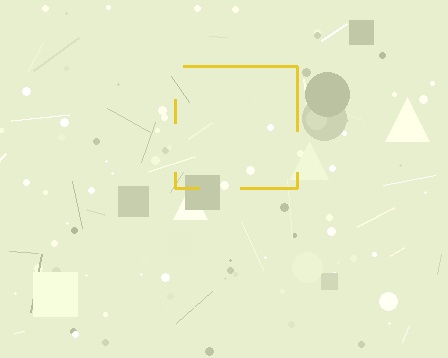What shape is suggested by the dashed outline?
The dashed outline suggests a square.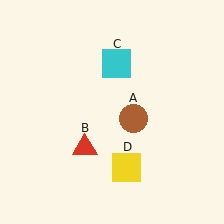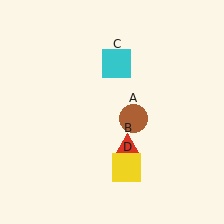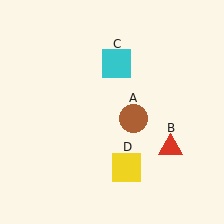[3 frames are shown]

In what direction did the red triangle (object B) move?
The red triangle (object B) moved right.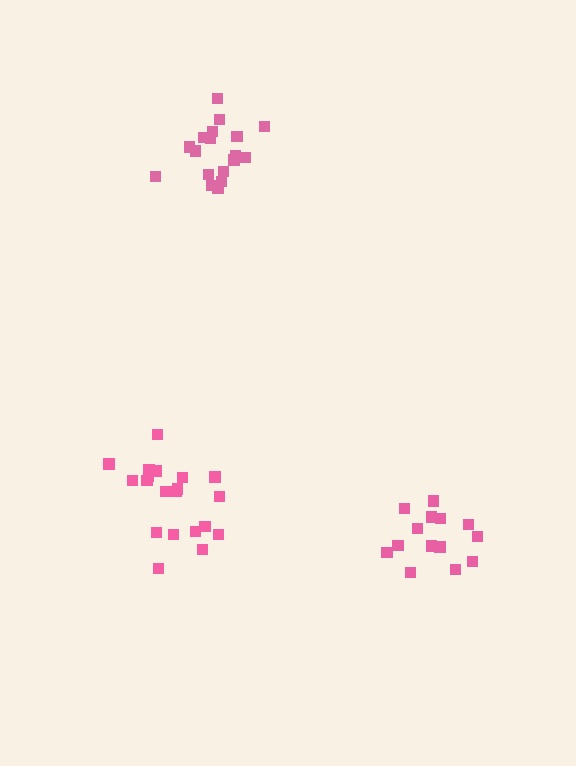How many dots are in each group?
Group 1: 14 dots, Group 2: 20 dots, Group 3: 18 dots (52 total).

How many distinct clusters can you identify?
There are 3 distinct clusters.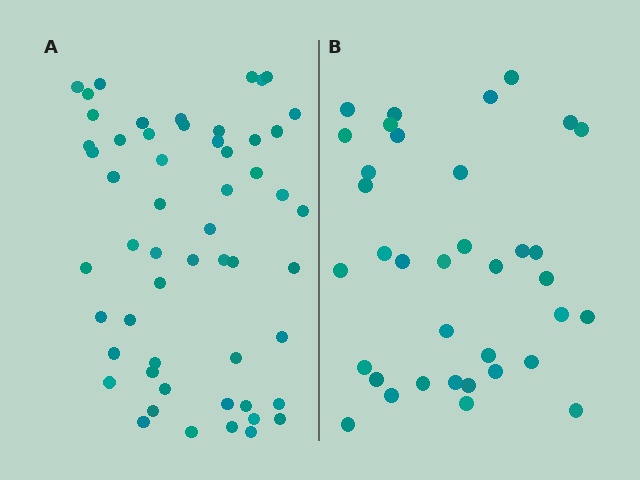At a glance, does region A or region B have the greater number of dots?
Region A (the left region) has more dots.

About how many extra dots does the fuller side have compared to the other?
Region A has approximately 20 more dots than region B.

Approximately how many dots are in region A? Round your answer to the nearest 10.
About 60 dots. (The exact count is 55, which rounds to 60.)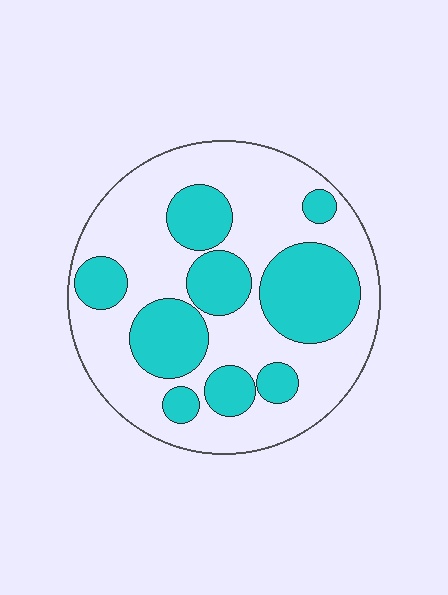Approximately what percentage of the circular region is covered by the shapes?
Approximately 35%.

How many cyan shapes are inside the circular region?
9.